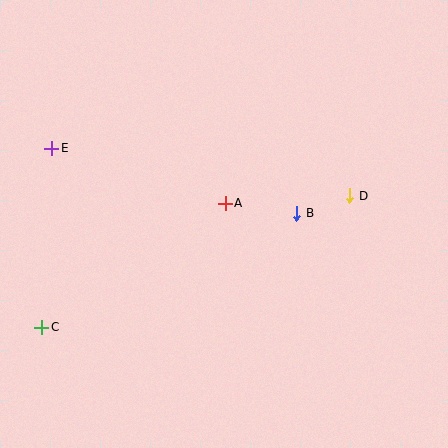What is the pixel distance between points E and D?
The distance between E and D is 302 pixels.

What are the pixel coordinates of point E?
Point E is at (52, 148).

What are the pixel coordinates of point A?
Point A is at (225, 203).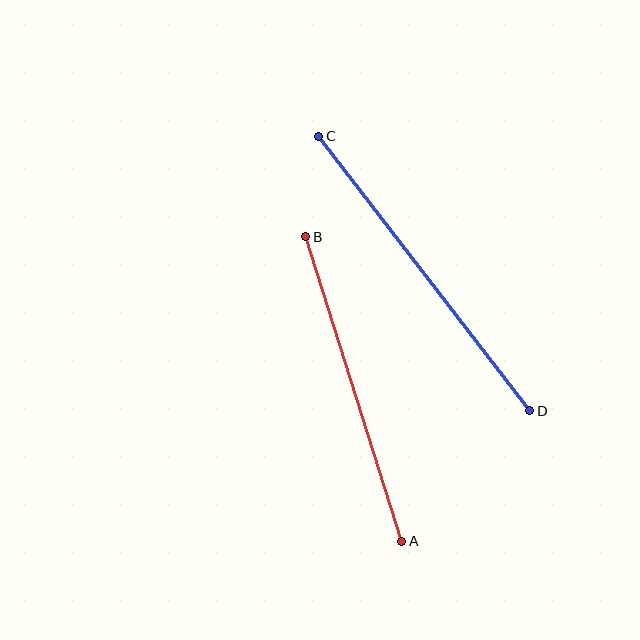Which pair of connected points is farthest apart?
Points C and D are farthest apart.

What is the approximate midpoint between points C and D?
The midpoint is at approximately (424, 273) pixels.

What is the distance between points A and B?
The distance is approximately 319 pixels.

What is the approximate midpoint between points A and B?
The midpoint is at approximately (354, 389) pixels.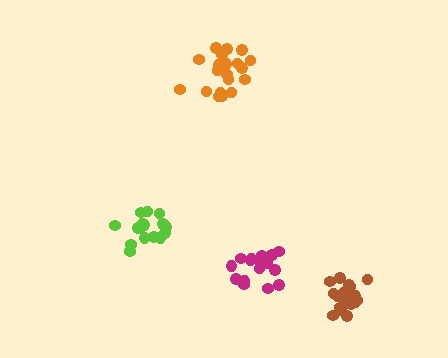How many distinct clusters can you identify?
There are 4 distinct clusters.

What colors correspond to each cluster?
The clusters are colored: magenta, brown, lime, orange.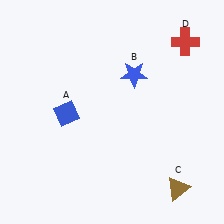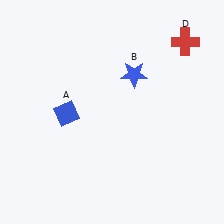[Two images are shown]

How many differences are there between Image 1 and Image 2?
There is 1 difference between the two images.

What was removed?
The brown triangle (C) was removed in Image 2.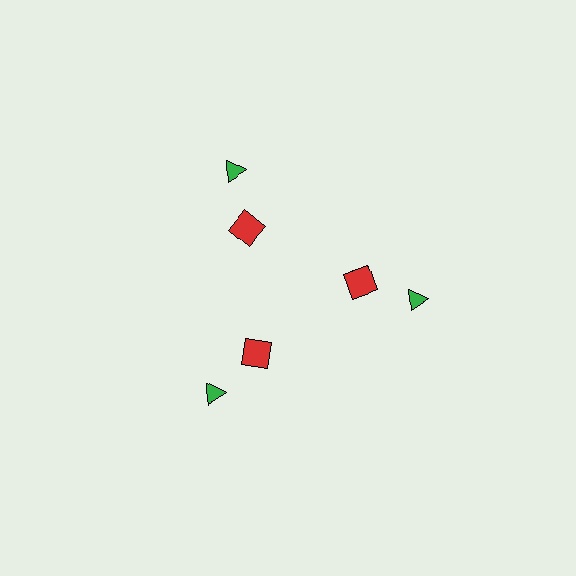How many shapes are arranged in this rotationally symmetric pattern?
There are 6 shapes, arranged in 3 groups of 2.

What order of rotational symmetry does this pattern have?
This pattern has 3-fold rotational symmetry.